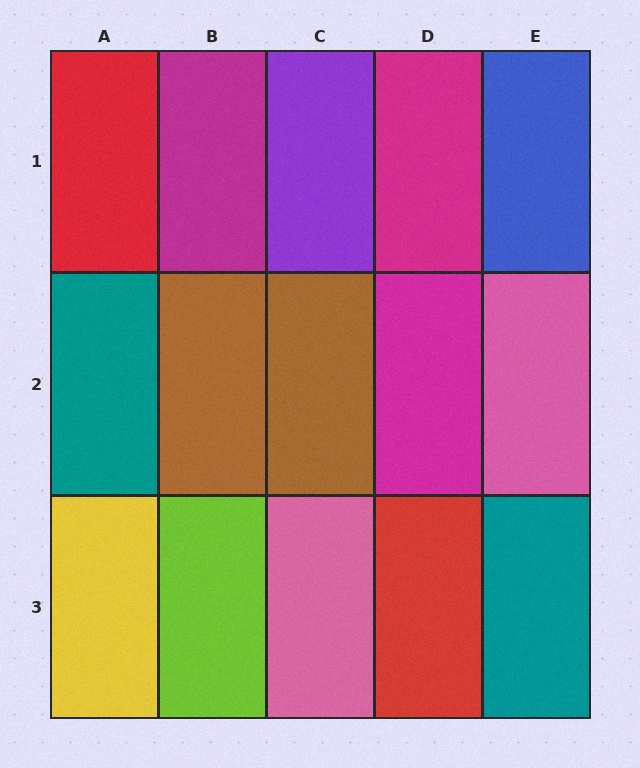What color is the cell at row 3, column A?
Yellow.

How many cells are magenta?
3 cells are magenta.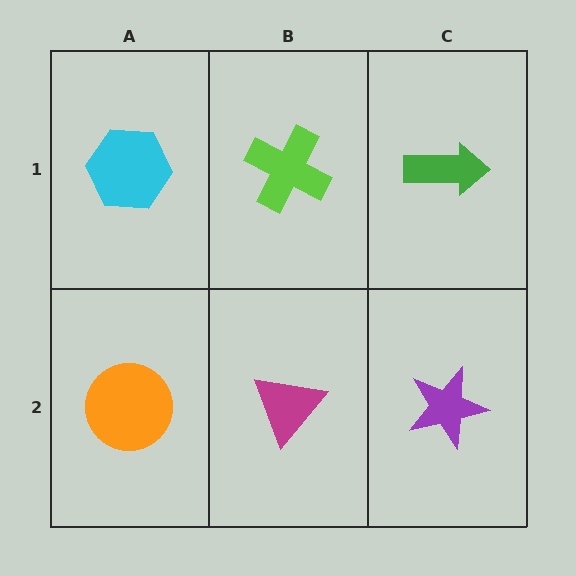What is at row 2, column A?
An orange circle.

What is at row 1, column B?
A lime cross.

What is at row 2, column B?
A magenta triangle.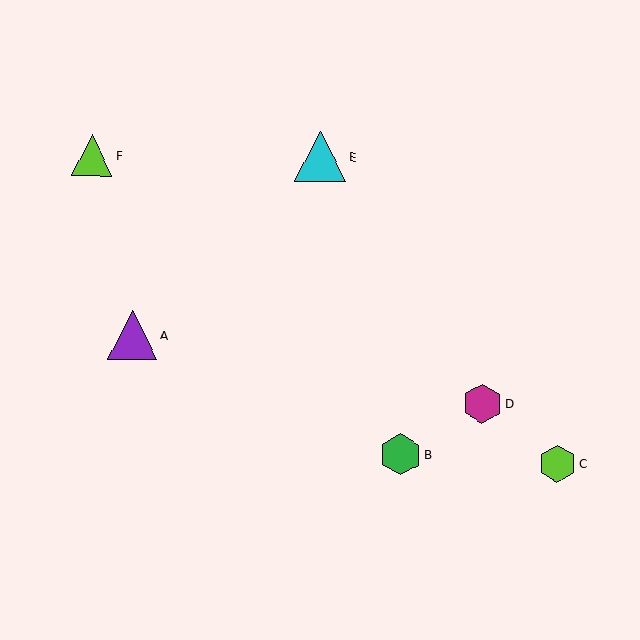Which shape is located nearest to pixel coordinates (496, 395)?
The magenta hexagon (labeled D) at (482, 404) is nearest to that location.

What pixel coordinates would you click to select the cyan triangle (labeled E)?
Click at (320, 157) to select the cyan triangle E.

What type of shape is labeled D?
Shape D is a magenta hexagon.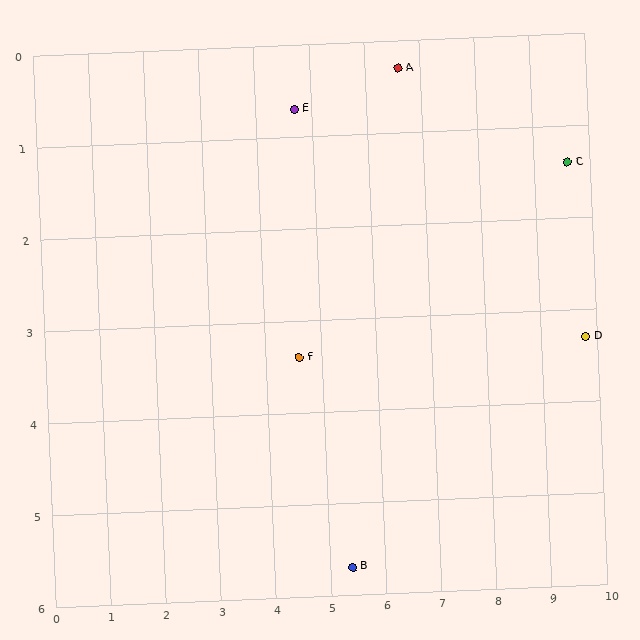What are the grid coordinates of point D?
Point D is at approximately (9.8, 3.3).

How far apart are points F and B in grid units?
Points F and B are about 2.4 grid units apart.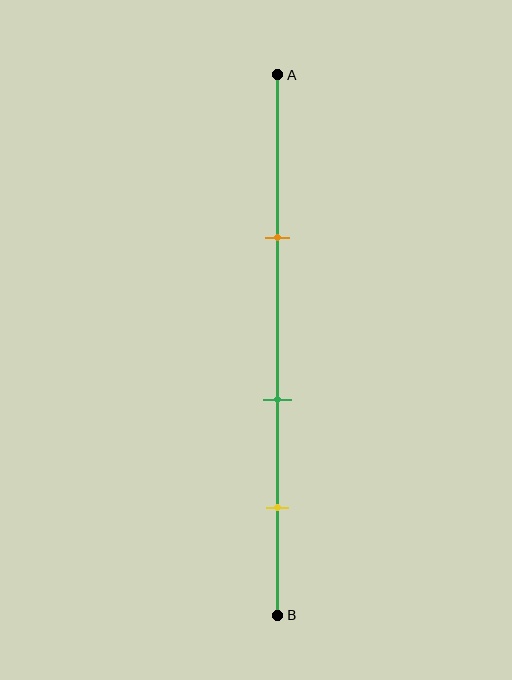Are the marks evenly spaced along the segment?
Yes, the marks are approximately evenly spaced.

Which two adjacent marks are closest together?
The green and yellow marks are the closest adjacent pair.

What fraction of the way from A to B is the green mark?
The green mark is approximately 60% (0.6) of the way from A to B.